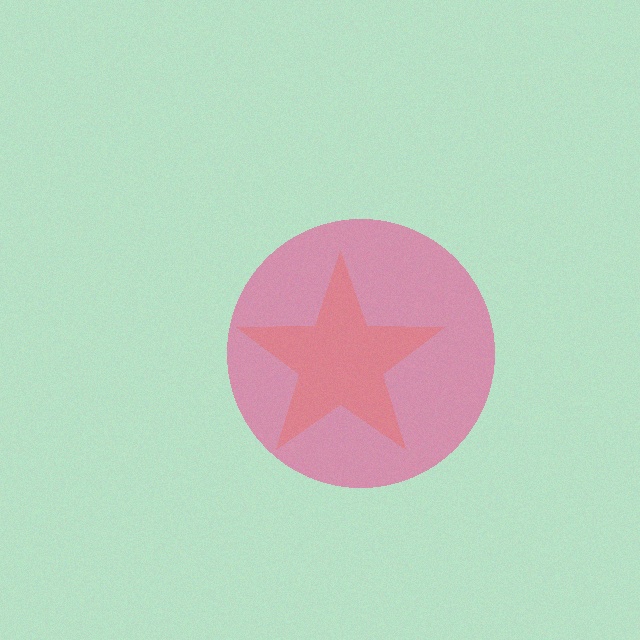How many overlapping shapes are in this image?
There are 2 overlapping shapes in the image.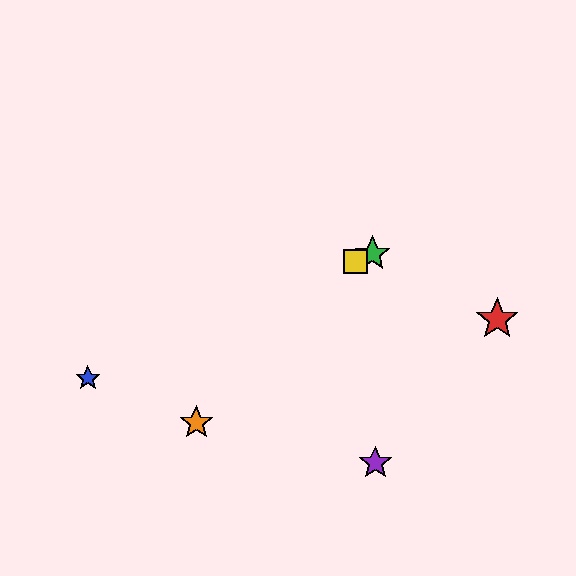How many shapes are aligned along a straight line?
3 shapes (the blue star, the green star, the yellow square) are aligned along a straight line.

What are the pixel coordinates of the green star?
The green star is at (372, 254).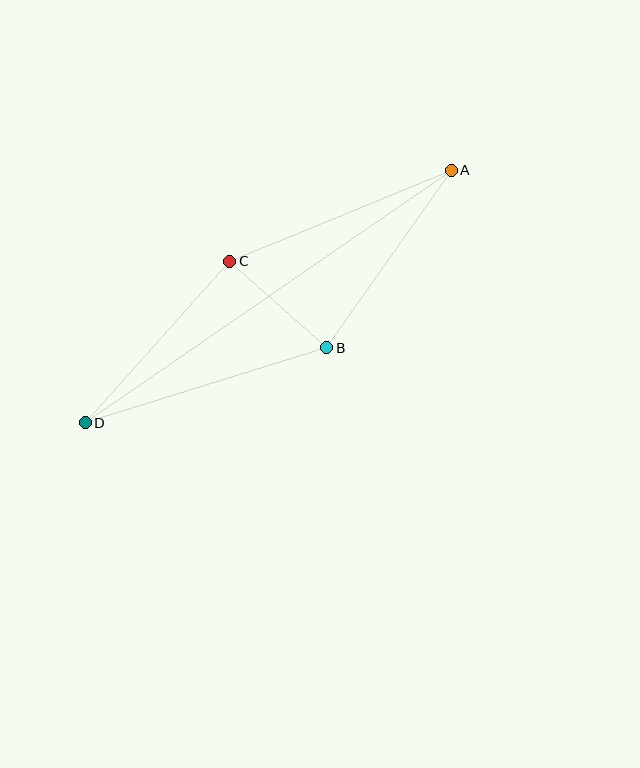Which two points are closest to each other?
Points B and C are closest to each other.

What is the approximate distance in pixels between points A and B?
The distance between A and B is approximately 217 pixels.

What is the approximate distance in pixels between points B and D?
The distance between B and D is approximately 253 pixels.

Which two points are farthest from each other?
Points A and D are farthest from each other.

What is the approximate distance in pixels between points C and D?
The distance between C and D is approximately 217 pixels.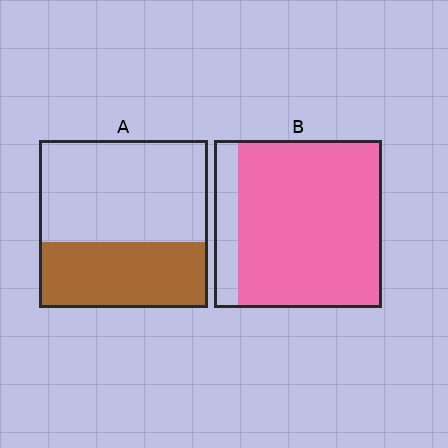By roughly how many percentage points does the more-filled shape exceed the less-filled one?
By roughly 45 percentage points (B over A).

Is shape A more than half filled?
No.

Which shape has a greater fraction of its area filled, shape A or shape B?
Shape B.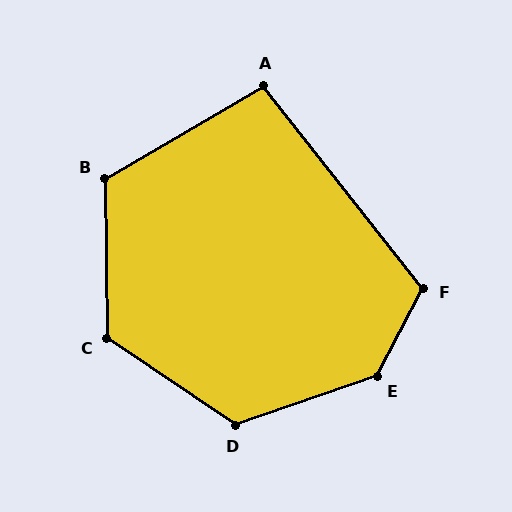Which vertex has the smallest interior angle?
A, at approximately 98 degrees.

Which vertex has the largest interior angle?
E, at approximately 137 degrees.